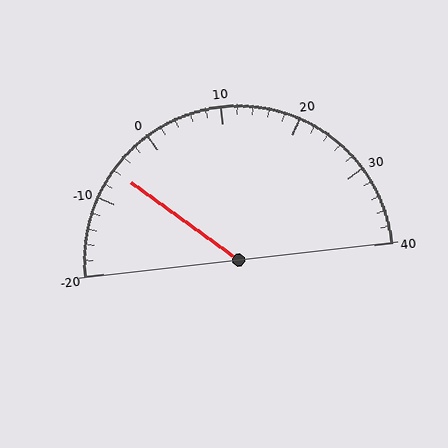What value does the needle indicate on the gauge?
The needle indicates approximately -6.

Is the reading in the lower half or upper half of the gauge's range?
The reading is in the lower half of the range (-20 to 40).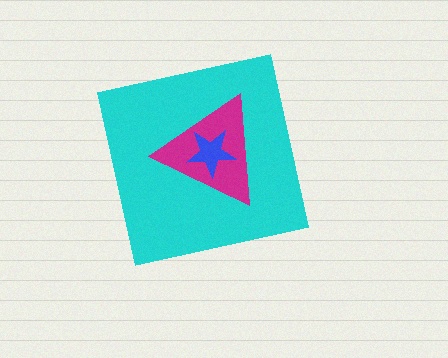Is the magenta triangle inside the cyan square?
Yes.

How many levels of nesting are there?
3.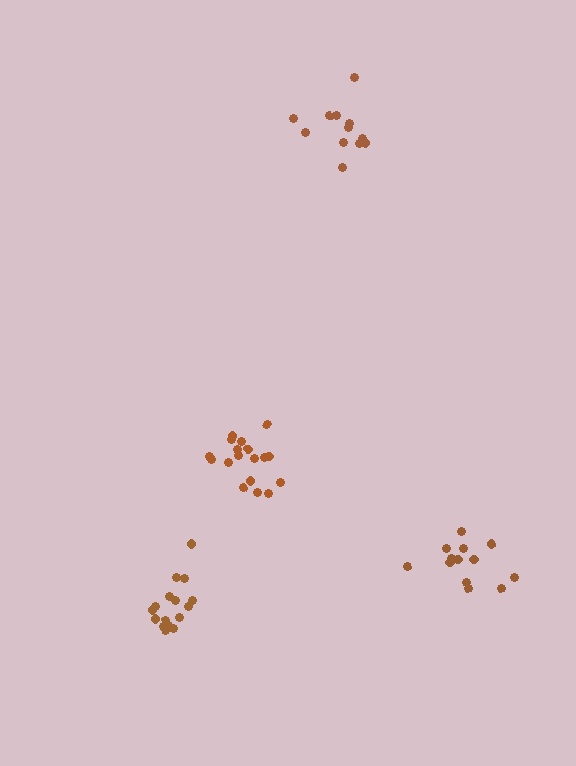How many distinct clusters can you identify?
There are 4 distinct clusters.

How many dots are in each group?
Group 1: 12 dots, Group 2: 13 dots, Group 3: 18 dots, Group 4: 16 dots (59 total).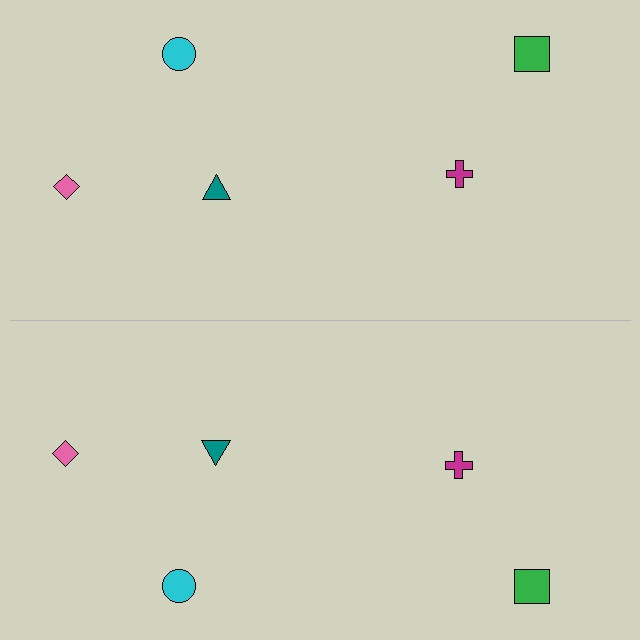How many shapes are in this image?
There are 10 shapes in this image.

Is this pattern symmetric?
Yes, this pattern has bilateral (reflection) symmetry.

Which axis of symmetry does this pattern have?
The pattern has a horizontal axis of symmetry running through the center of the image.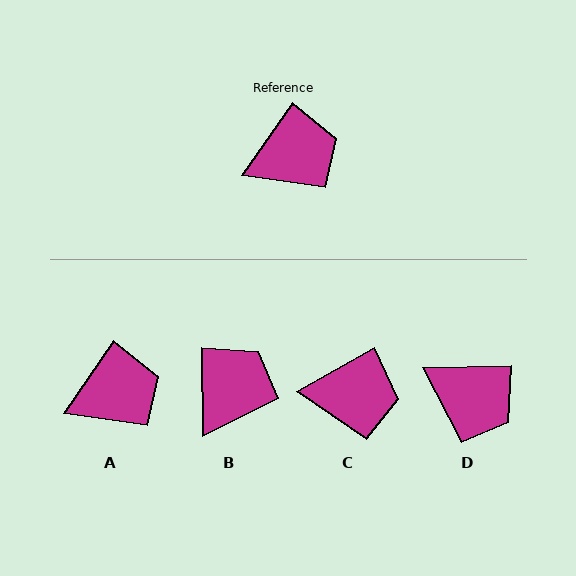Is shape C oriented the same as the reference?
No, it is off by about 26 degrees.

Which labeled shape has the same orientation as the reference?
A.